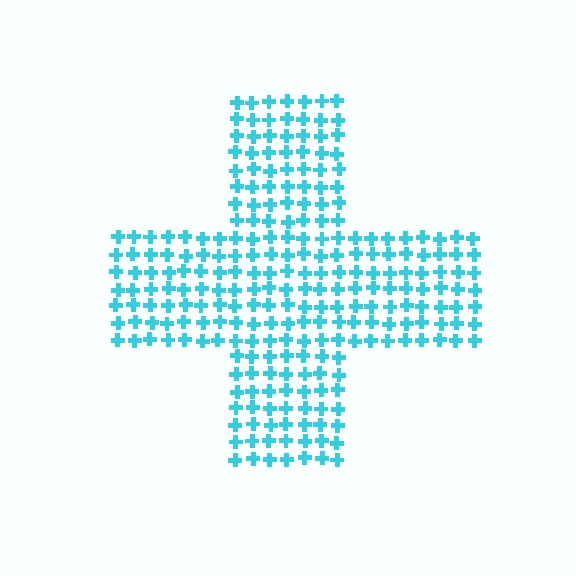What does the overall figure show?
The overall figure shows a cross.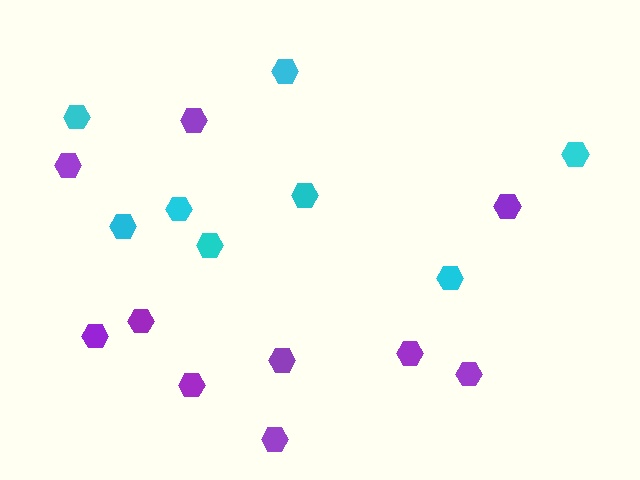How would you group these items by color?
There are 2 groups: one group of cyan hexagons (8) and one group of purple hexagons (10).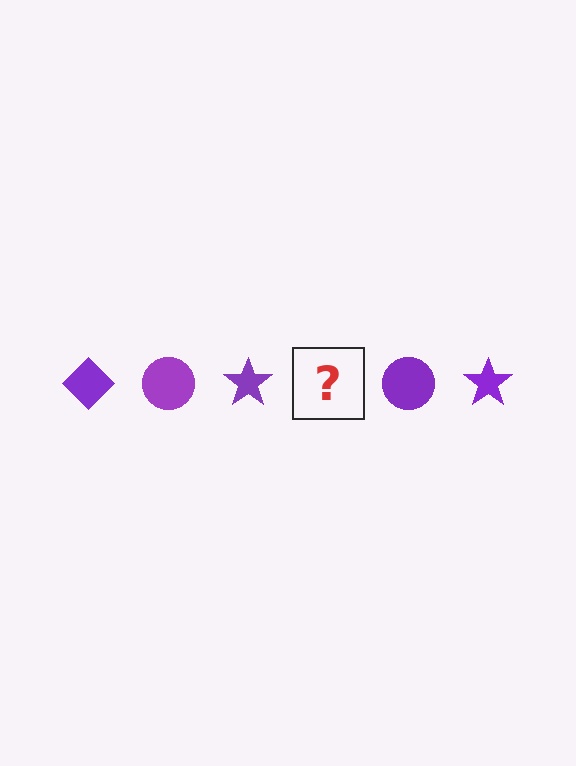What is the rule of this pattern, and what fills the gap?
The rule is that the pattern cycles through diamond, circle, star shapes in purple. The gap should be filled with a purple diamond.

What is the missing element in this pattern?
The missing element is a purple diamond.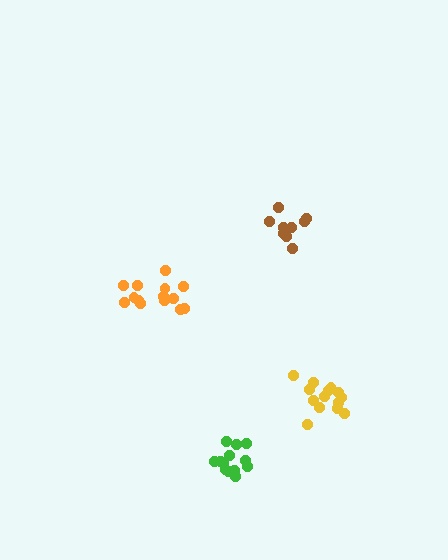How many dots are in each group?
Group 1: 13 dots, Group 2: 9 dots, Group 3: 14 dots, Group 4: 14 dots (50 total).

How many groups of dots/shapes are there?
There are 4 groups.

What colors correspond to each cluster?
The clusters are colored: green, brown, orange, yellow.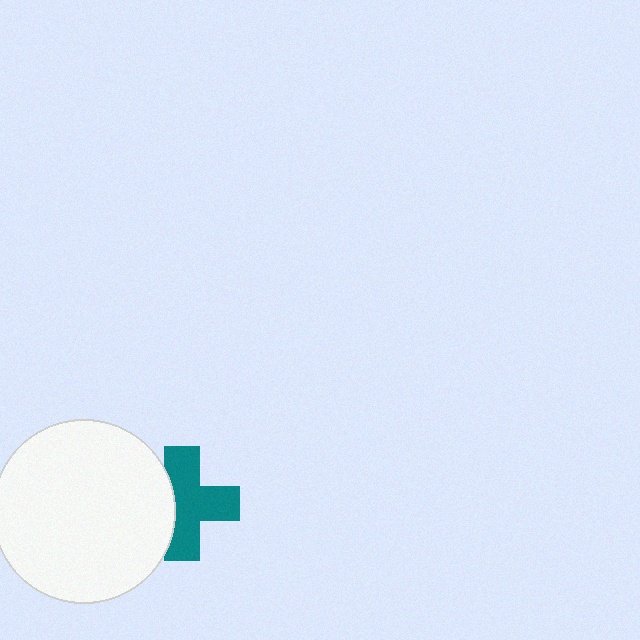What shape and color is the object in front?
The object in front is a white circle.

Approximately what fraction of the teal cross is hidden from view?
Roughly 31% of the teal cross is hidden behind the white circle.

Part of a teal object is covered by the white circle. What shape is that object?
It is a cross.